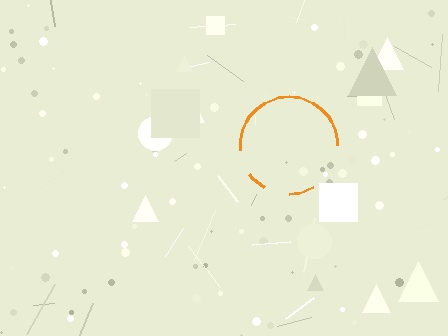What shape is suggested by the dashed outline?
The dashed outline suggests a circle.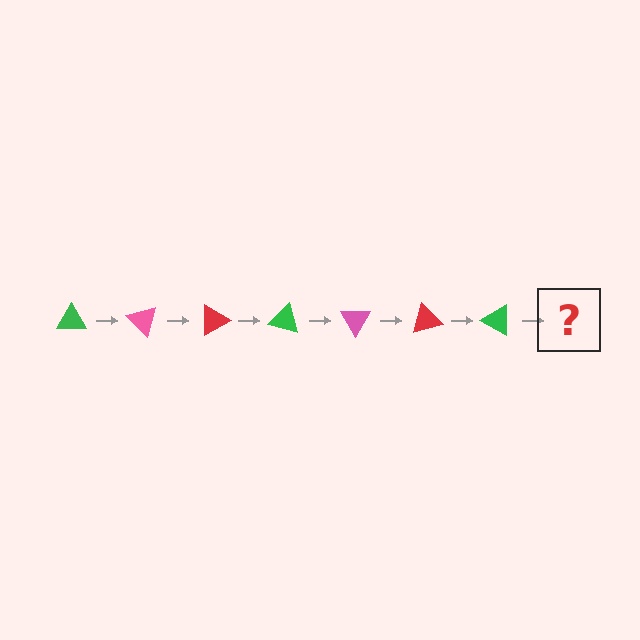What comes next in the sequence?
The next element should be a pink triangle, rotated 315 degrees from the start.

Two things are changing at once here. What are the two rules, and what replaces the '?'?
The two rules are that it rotates 45 degrees each step and the color cycles through green, pink, and red. The '?' should be a pink triangle, rotated 315 degrees from the start.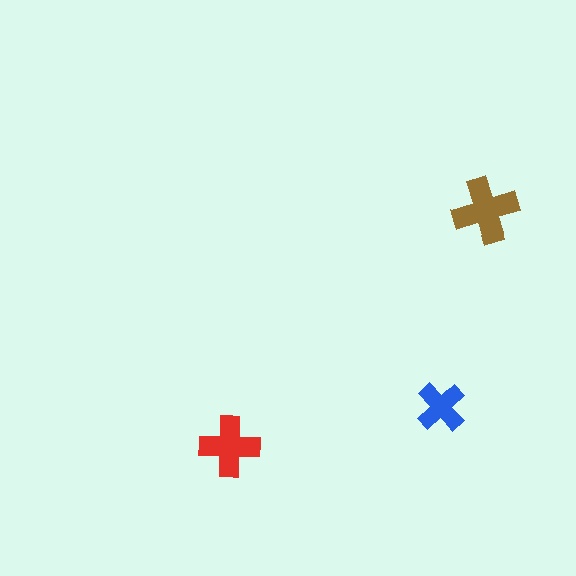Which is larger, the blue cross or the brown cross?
The brown one.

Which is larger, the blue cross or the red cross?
The red one.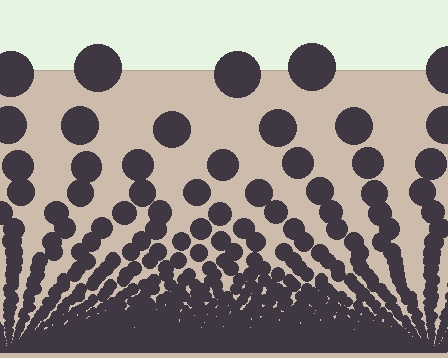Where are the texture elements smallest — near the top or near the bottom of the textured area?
Near the bottom.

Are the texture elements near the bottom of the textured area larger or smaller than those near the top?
Smaller. The gradient is inverted — elements near the bottom are smaller and denser.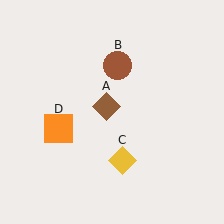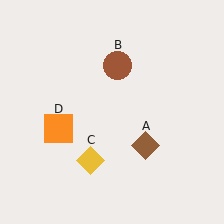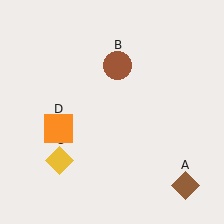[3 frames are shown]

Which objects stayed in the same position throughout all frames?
Brown circle (object B) and orange square (object D) remained stationary.